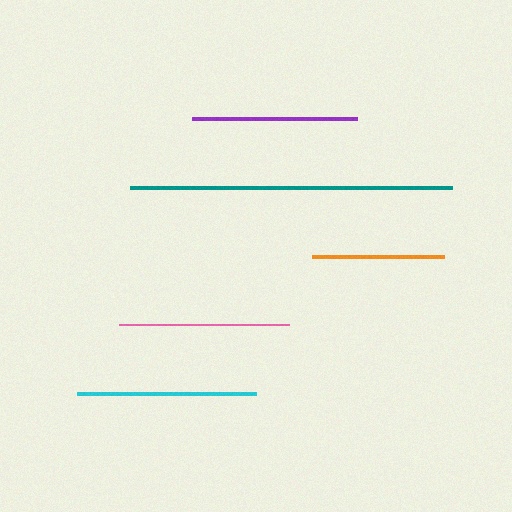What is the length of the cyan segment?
The cyan segment is approximately 180 pixels long.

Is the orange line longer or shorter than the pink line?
The pink line is longer than the orange line.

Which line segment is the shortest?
The orange line is the shortest at approximately 133 pixels.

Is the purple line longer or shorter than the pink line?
The pink line is longer than the purple line.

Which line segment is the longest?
The teal line is the longest at approximately 322 pixels.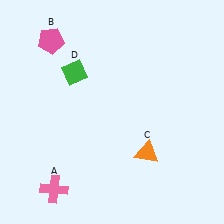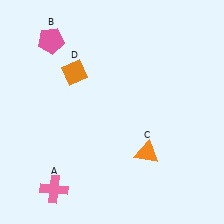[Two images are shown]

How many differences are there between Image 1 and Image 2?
There is 1 difference between the two images.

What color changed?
The diamond (D) changed from green in Image 1 to orange in Image 2.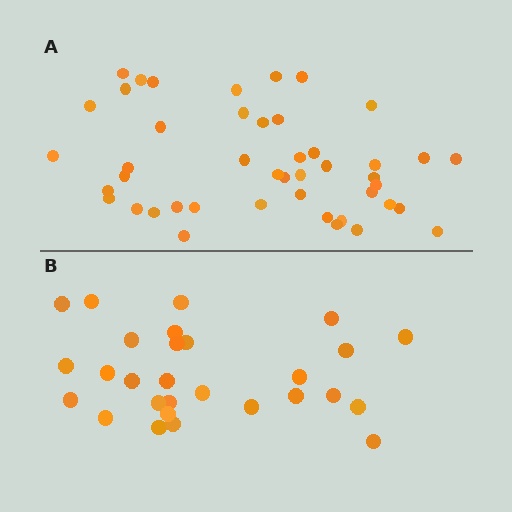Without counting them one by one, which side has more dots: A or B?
Region A (the top region) has more dots.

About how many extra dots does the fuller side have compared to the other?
Region A has approximately 15 more dots than region B.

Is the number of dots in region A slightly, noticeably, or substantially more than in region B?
Region A has substantially more. The ratio is roughly 1.6 to 1.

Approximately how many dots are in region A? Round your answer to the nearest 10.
About 40 dots. (The exact count is 45, which rounds to 40.)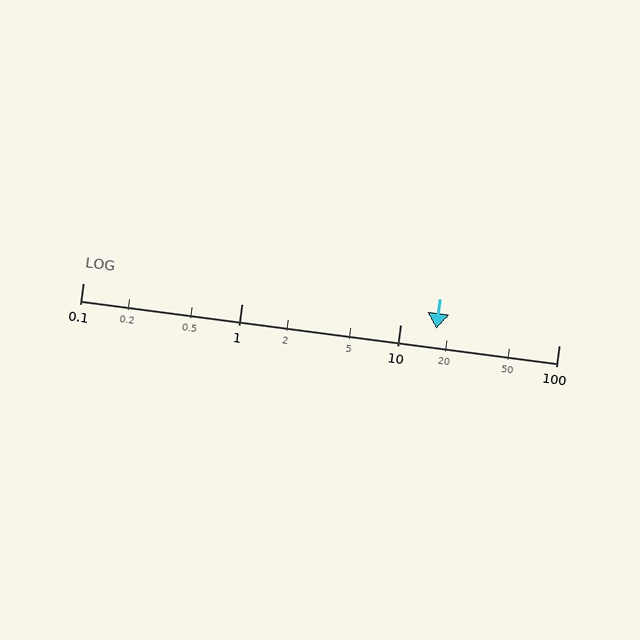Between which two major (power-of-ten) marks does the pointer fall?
The pointer is between 10 and 100.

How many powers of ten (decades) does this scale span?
The scale spans 3 decades, from 0.1 to 100.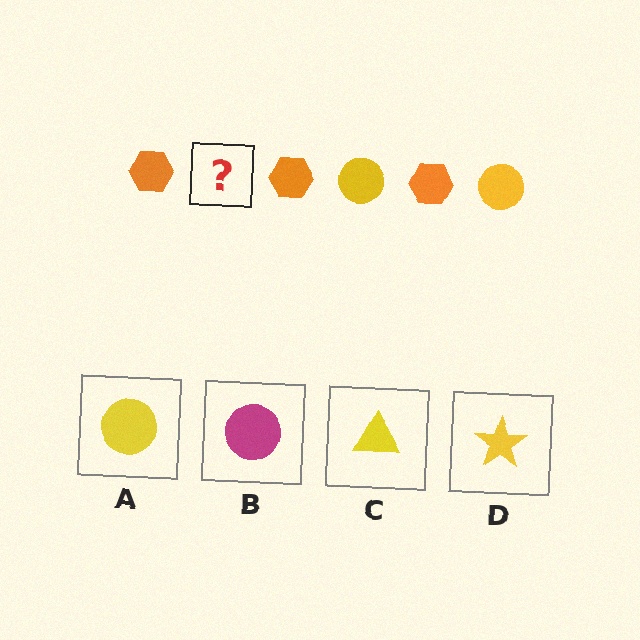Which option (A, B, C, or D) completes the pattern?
A.